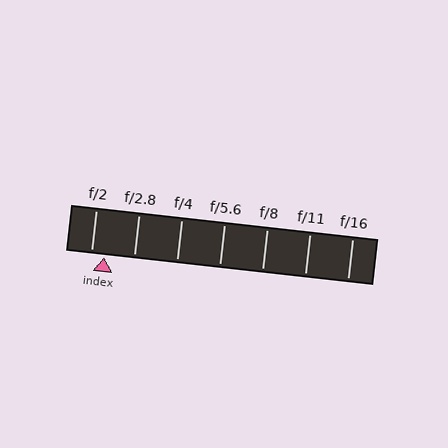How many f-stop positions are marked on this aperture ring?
There are 7 f-stop positions marked.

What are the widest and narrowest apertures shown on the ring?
The widest aperture shown is f/2 and the narrowest is f/16.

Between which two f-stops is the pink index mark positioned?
The index mark is between f/2 and f/2.8.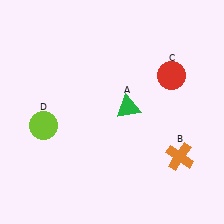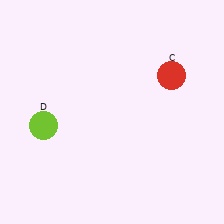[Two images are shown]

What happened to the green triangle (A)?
The green triangle (A) was removed in Image 2. It was in the top-right area of Image 1.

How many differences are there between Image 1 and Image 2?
There are 2 differences between the two images.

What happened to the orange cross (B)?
The orange cross (B) was removed in Image 2. It was in the bottom-right area of Image 1.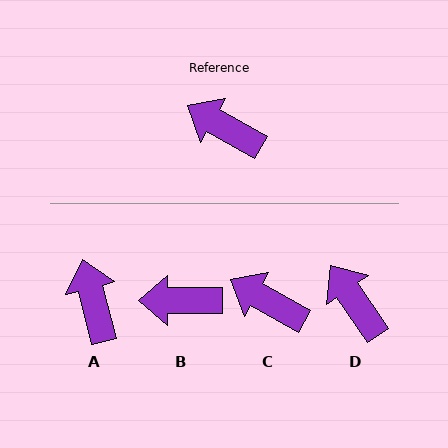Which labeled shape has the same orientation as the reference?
C.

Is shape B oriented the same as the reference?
No, it is off by about 29 degrees.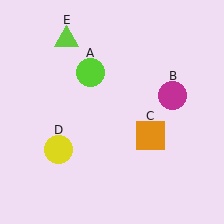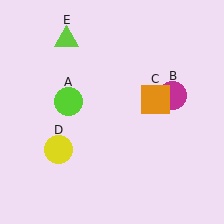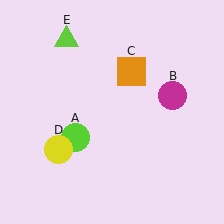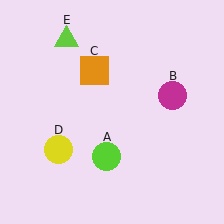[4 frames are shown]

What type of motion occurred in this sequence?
The lime circle (object A), orange square (object C) rotated counterclockwise around the center of the scene.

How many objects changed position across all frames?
2 objects changed position: lime circle (object A), orange square (object C).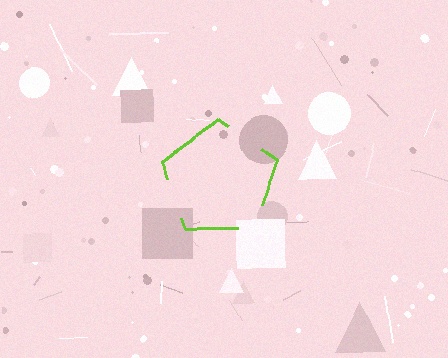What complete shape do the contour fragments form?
The contour fragments form a pentagon.